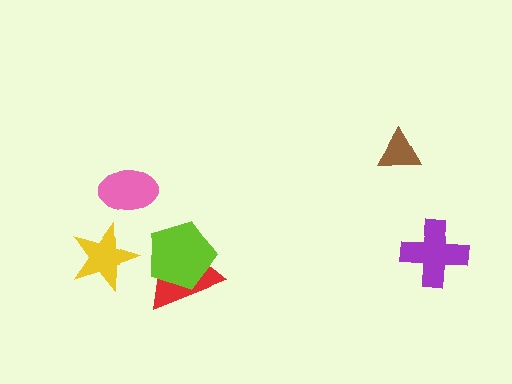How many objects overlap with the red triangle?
1 object overlaps with the red triangle.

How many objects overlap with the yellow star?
0 objects overlap with the yellow star.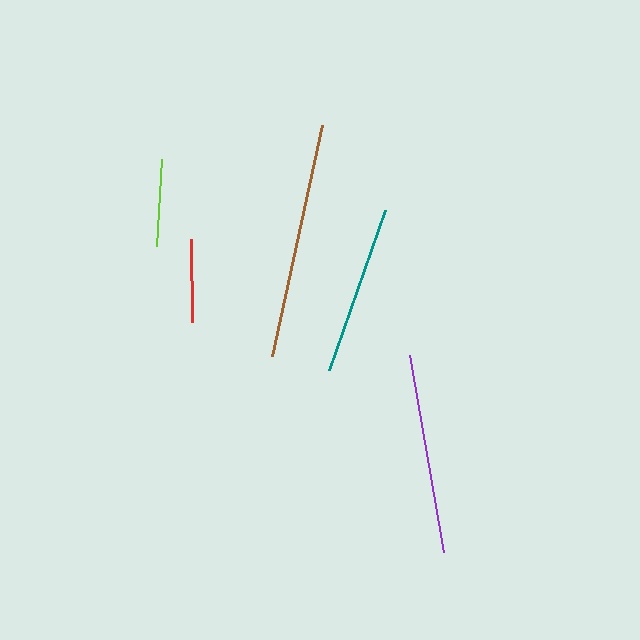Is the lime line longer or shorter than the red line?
The lime line is longer than the red line.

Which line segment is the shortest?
The red line is the shortest at approximately 82 pixels.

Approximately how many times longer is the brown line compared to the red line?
The brown line is approximately 2.9 times the length of the red line.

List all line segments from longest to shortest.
From longest to shortest: brown, purple, teal, lime, red.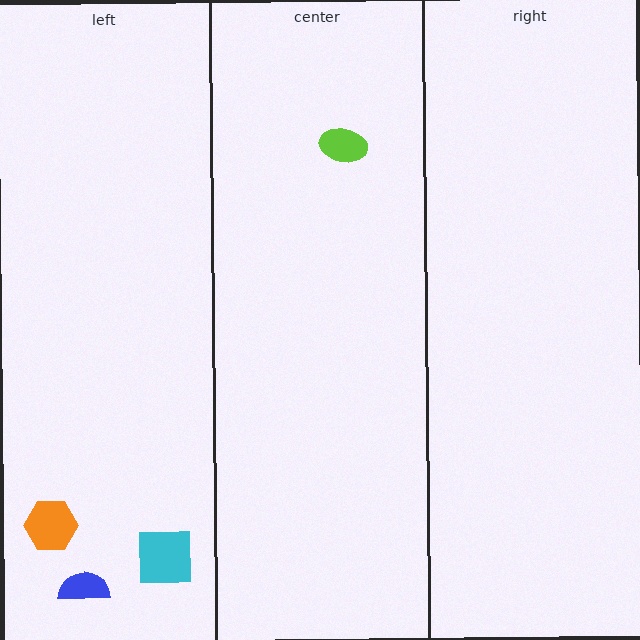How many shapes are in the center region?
1.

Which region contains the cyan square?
The left region.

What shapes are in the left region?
The orange hexagon, the cyan square, the blue semicircle.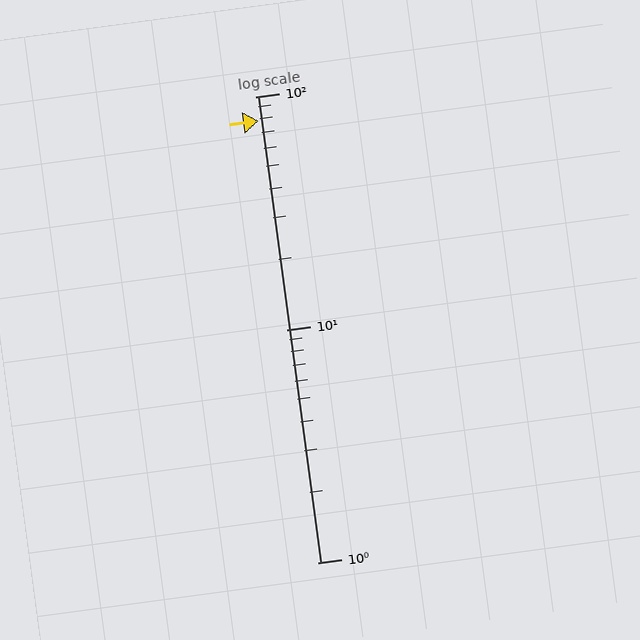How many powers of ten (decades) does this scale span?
The scale spans 2 decades, from 1 to 100.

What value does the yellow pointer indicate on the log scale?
The pointer indicates approximately 79.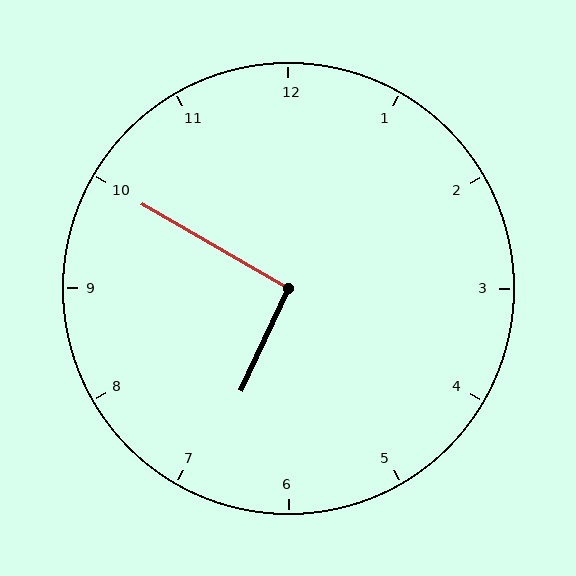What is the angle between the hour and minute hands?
Approximately 95 degrees.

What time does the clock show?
6:50.